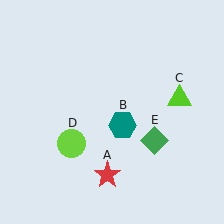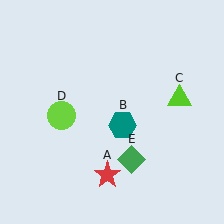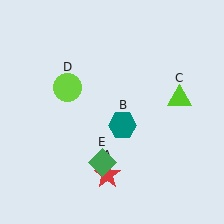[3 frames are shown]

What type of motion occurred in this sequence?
The lime circle (object D), green diamond (object E) rotated clockwise around the center of the scene.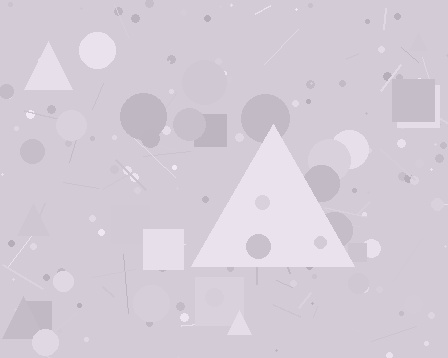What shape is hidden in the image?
A triangle is hidden in the image.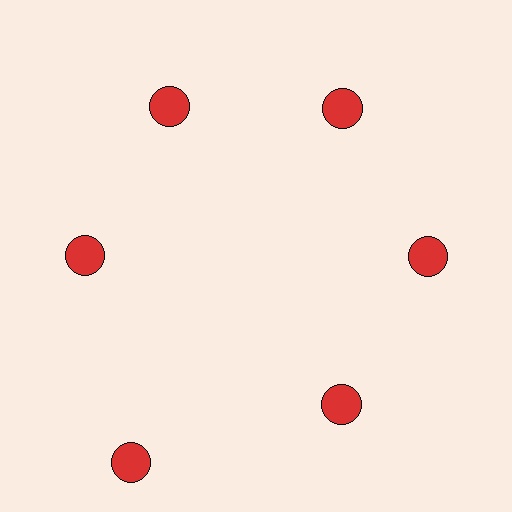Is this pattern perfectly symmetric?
No. The 6 red circles are arranged in a ring, but one element near the 7 o'clock position is pushed outward from the center, breaking the 6-fold rotational symmetry.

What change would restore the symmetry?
The symmetry would be restored by moving it inward, back onto the ring so that all 6 circles sit at equal angles and equal distance from the center.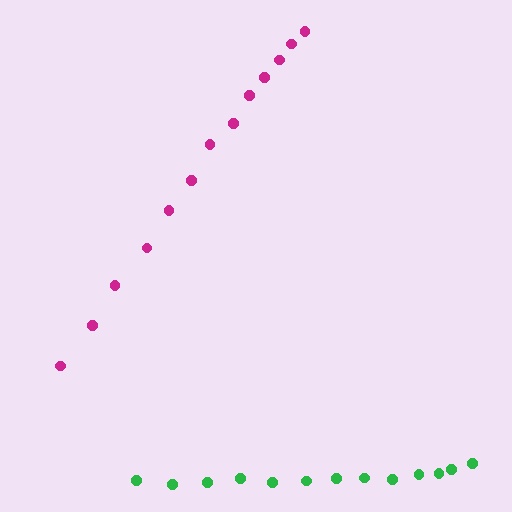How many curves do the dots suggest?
There are 2 distinct paths.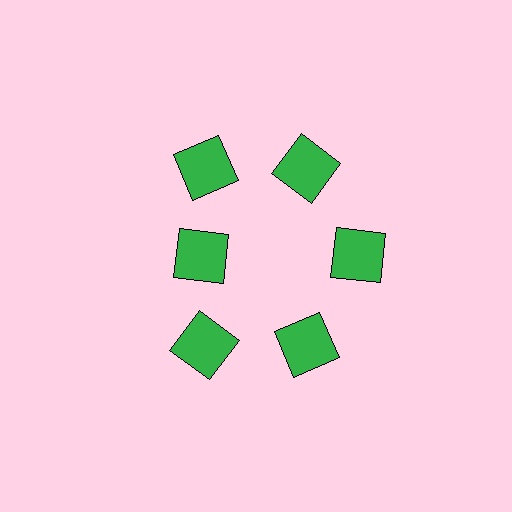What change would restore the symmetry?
The symmetry would be restored by moving it outward, back onto the ring so that all 6 squares sit at equal angles and equal distance from the center.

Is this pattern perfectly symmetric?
No. The 6 green squares are arranged in a ring, but one element near the 9 o'clock position is pulled inward toward the center, breaking the 6-fold rotational symmetry.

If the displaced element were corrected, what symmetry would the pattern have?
It would have 6-fold rotational symmetry — the pattern would map onto itself every 60 degrees.